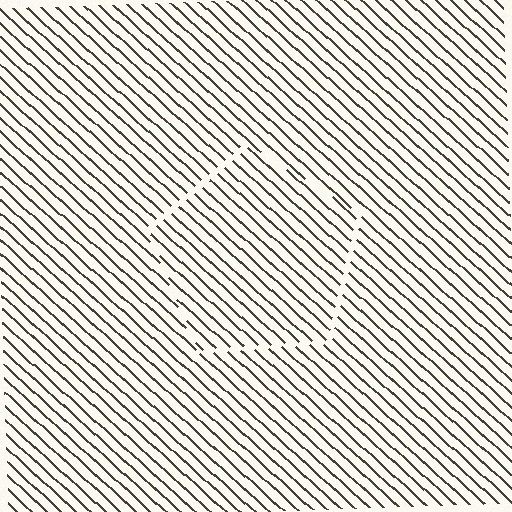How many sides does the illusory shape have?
5 sides — the line-ends trace a pentagon.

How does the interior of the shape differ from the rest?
The interior of the shape contains the same grating, shifted by half a period — the contour is defined by the phase discontinuity where line-ends from the inner and outer gratings abut.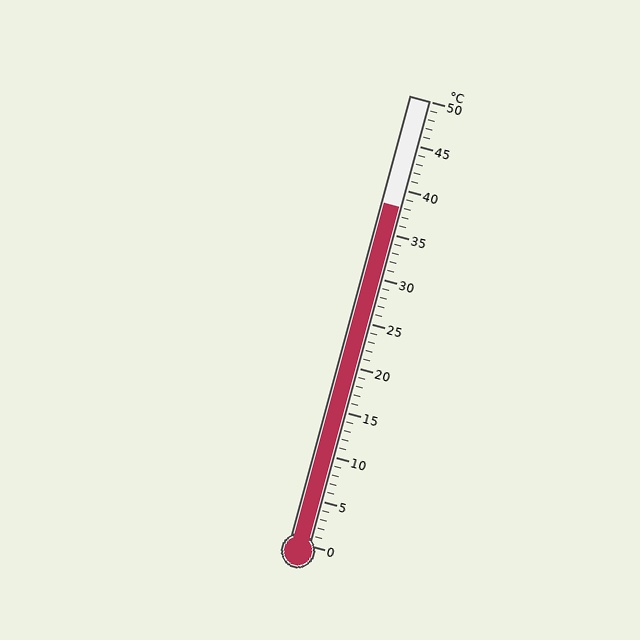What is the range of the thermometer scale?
The thermometer scale ranges from 0°C to 50°C.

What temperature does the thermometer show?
The thermometer shows approximately 38°C.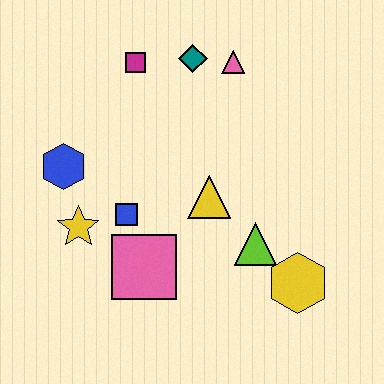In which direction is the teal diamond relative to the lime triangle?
The teal diamond is above the lime triangle.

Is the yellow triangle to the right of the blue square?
Yes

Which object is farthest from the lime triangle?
The magenta square is farthest from the lime triangle.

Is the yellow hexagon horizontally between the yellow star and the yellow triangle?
No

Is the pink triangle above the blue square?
Yes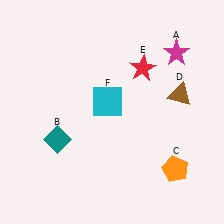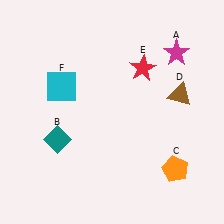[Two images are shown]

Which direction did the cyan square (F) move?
The cyan square (F) moved left.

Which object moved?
The cyan square (F) moved left.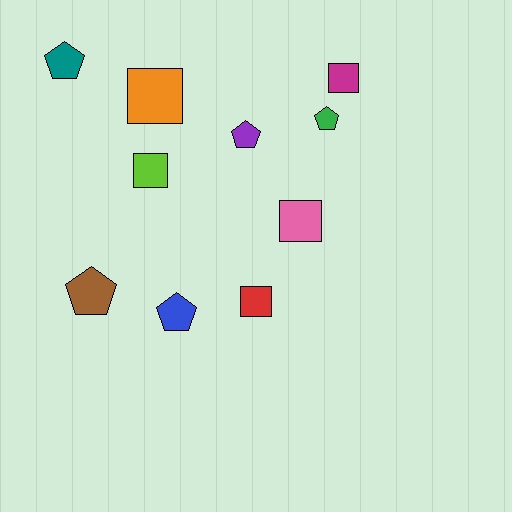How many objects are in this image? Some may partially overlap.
There are 10 objects.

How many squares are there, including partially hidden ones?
There are 5 squares.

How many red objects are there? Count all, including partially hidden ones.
There is 1 red object.